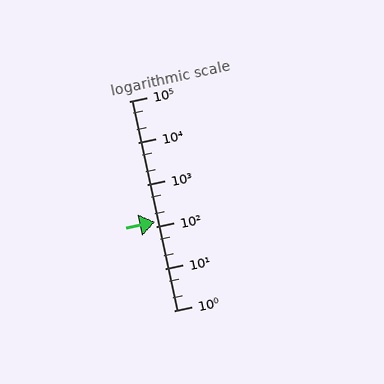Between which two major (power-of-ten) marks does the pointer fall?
The pointer is between 100 and 1000.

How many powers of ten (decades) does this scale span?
The scale spans 5 decades, from 1 to 100000.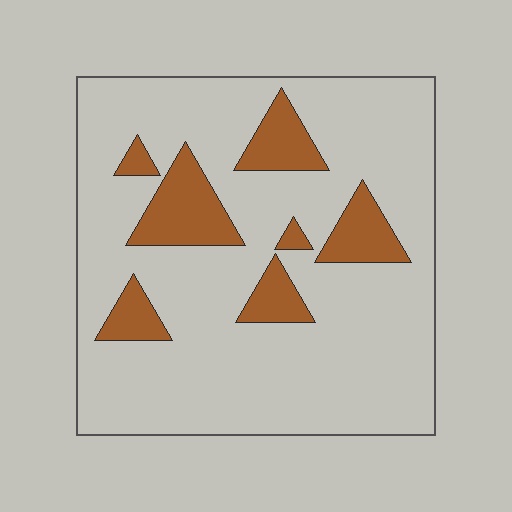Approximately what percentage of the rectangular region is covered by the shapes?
Approximately 15%.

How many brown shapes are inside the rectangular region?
7.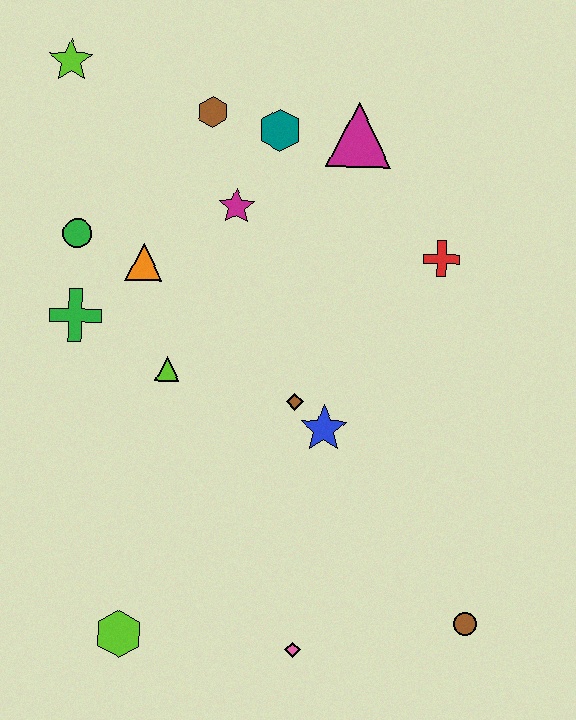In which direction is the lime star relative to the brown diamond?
The lime star is above the brown diamond.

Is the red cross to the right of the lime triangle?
Yes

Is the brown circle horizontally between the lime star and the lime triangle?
No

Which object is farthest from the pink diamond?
The lime star is farthest from the pink diamond.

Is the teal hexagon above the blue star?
Yes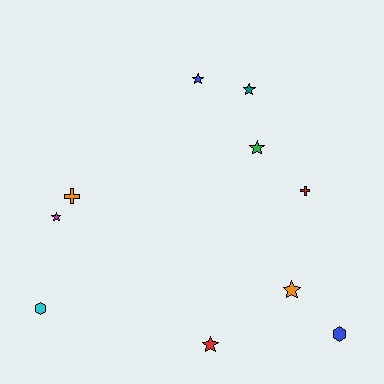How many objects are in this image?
There are 10 objects.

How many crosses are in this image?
There are 2 crosses.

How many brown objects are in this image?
There are no brown objects.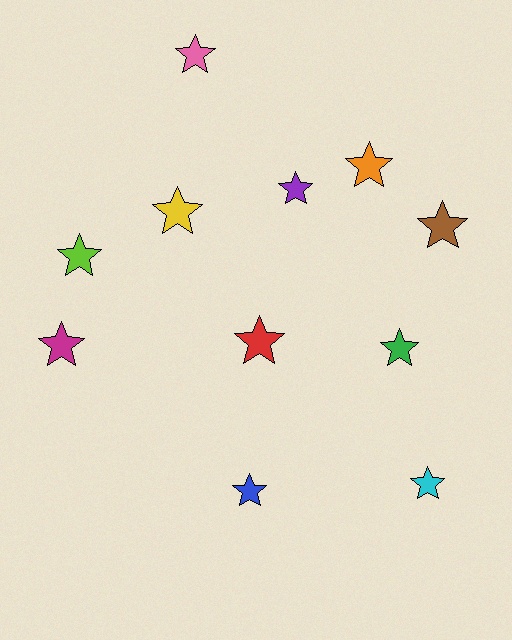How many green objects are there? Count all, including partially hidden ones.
There is 1 green object.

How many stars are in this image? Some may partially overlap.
There are 11 stars.